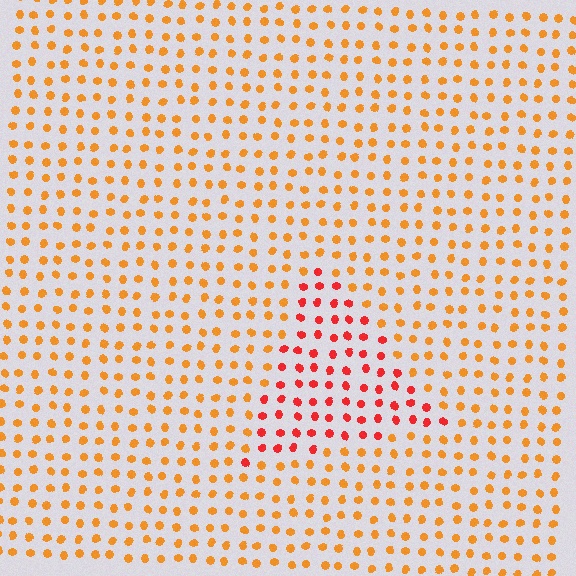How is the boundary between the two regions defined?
The boundary is defined purely by a slight shift in hue (about 34 degrees). Spacing, size, and orientation are identical on both sides.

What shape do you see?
I see a triangle.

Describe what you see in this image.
The image is filled with small orange elements in a uniform arrangement. A triangle-shaped region is visible where the elements are tinted to a slightly different hue, forming a subtle color boundary.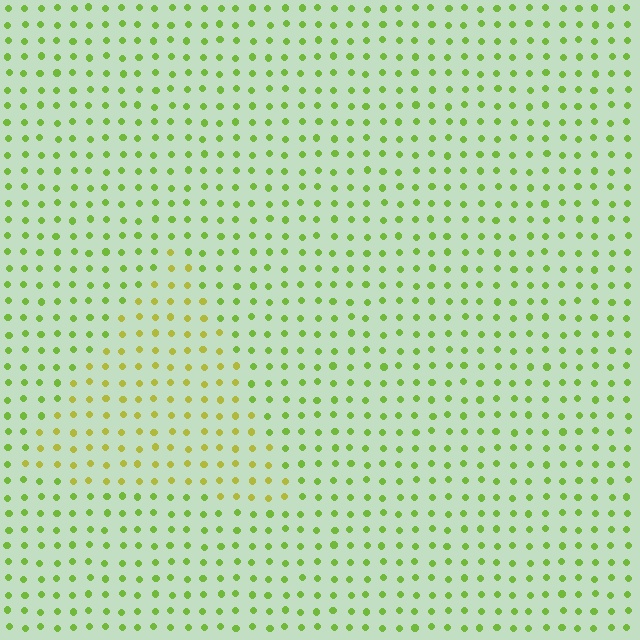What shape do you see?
I see a triangle.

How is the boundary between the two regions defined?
The boundary is defined purely by a slight shift in hue (about 30 degrees). Spacing, size, and orientation are identical on both sides.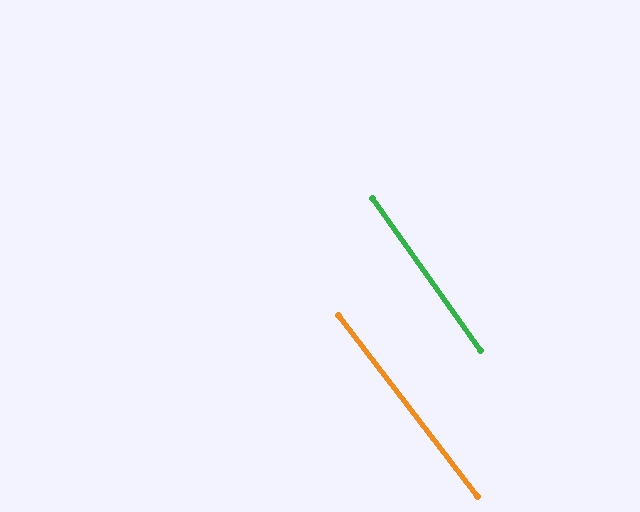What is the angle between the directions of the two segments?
Approximately 2 degrees.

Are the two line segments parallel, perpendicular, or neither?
Parallel — their directions differ by only 1.8°.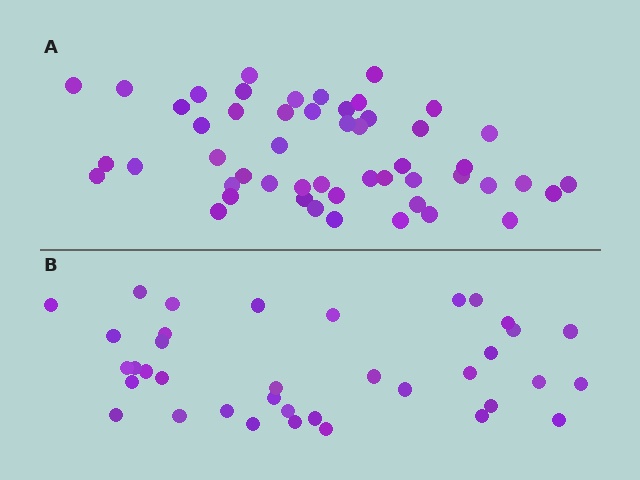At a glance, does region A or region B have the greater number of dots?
Region A (the top region) has more dots.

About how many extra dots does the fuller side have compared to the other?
Region A has approximately 15 more dots than region B.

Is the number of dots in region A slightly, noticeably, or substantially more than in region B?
Region A has noticeably more, but not dramatically so. The ratio is roughly 1.4 to 1.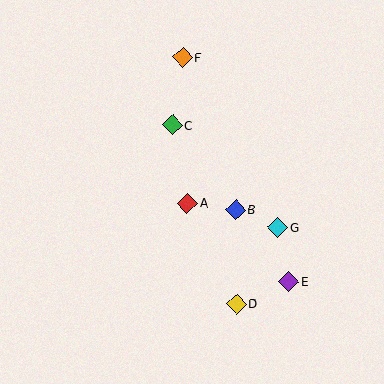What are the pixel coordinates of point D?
Point D is at (237, 304).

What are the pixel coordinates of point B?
Point B is at (236, 210).